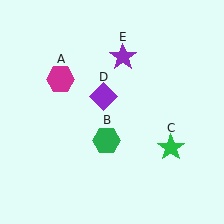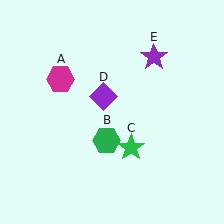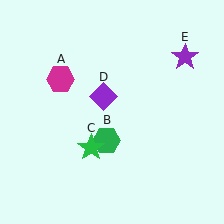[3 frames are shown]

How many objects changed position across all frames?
2 objects changed position: green star (object C), purple star (object E).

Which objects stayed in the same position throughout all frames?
Magenta hexagon (object A) and green hexagon (object B) and purple diamond (object D) remained stationary.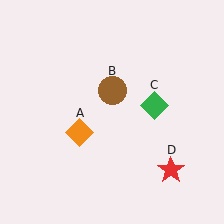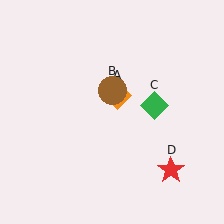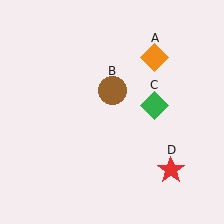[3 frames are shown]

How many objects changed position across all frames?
1 object changed position: orange diamond (object A).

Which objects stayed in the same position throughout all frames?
Brown circle (object B) and green diamond (object C) and red star (object D) remained stationary.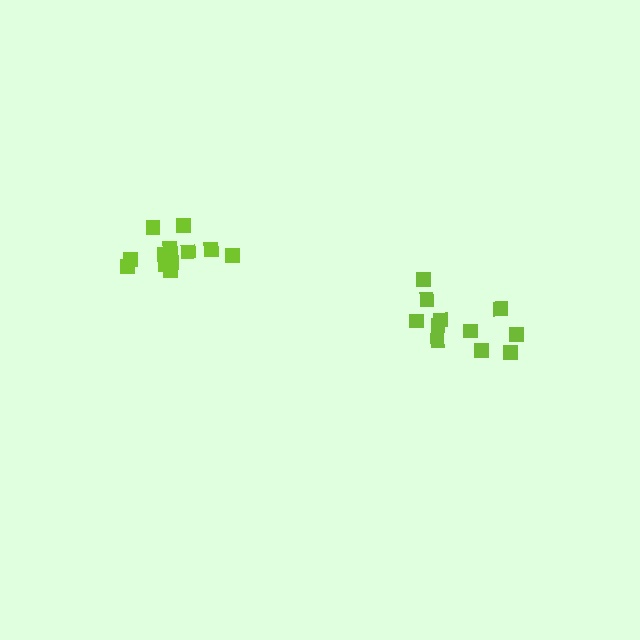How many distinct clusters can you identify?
There are 2 distinct clusters.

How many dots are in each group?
Group 1: 11 dots, Group 2: 12 dots (23 total).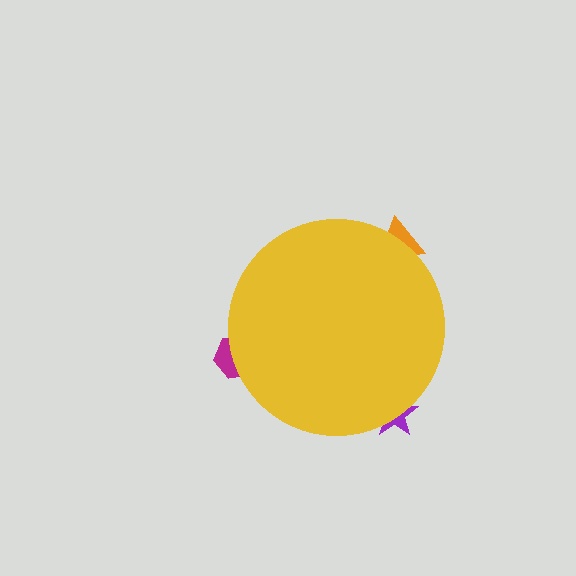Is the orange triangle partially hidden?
Yes, the orange triangle is partially hidden behind the yellow circle.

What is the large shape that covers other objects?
A yellow circle.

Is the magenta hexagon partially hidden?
Yes, the magenta hexagon is partially hidden behind the yellow circle.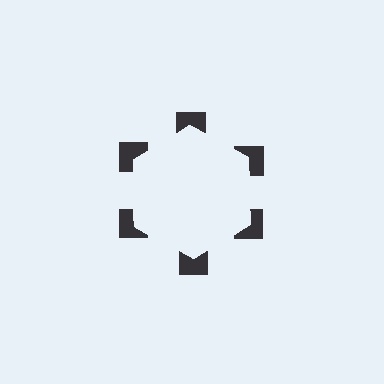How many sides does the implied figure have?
6 sides.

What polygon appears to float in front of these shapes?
An illusory hexagon — its edges are inferred from the aligned wedge cuts in the notched squares, not physically drawn.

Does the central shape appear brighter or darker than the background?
It typically appears slightly brighter than the background, even though no actual brightness change is drawn.